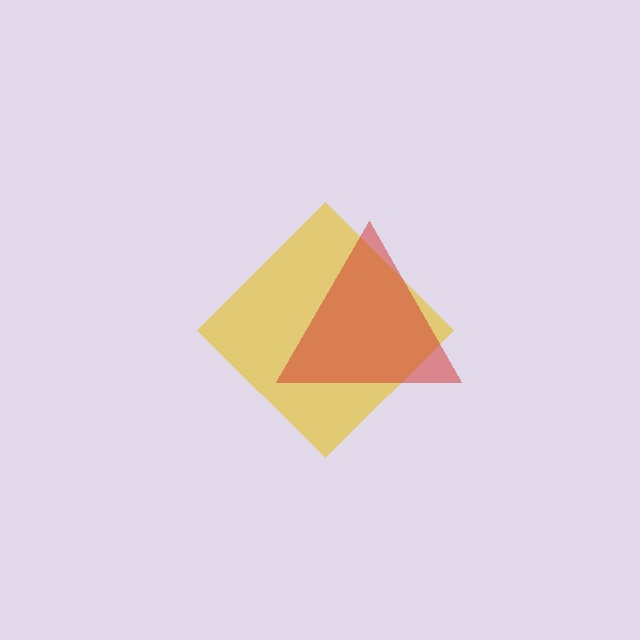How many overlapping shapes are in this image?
There are 2 overlapping shapes in the image.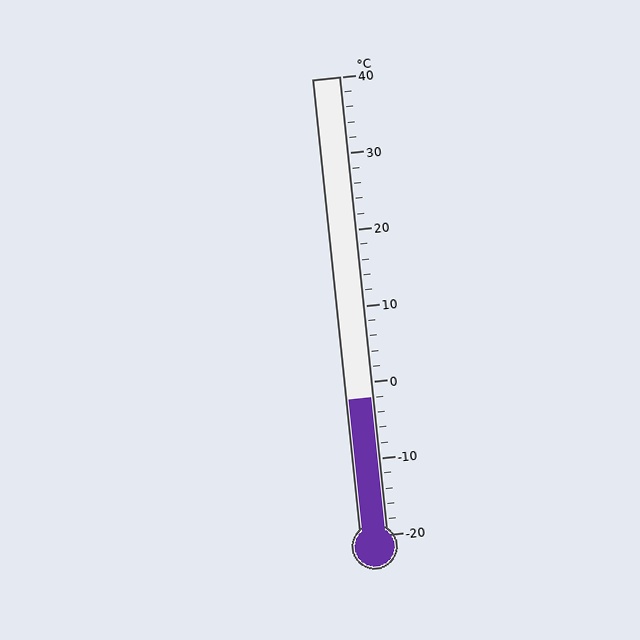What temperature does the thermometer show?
The thermometer shows approximately -2°C.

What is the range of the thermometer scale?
The thermometer scale ranges from -20°C to 40°C.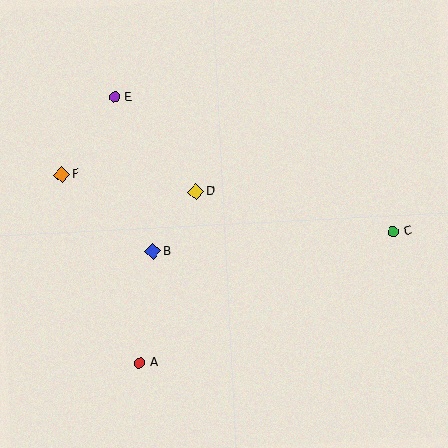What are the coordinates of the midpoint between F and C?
The midpoint between F and C is at (228, 203).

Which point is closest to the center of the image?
Point D at (196, 192) is closest to the center.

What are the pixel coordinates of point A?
Point A is at (140, 363).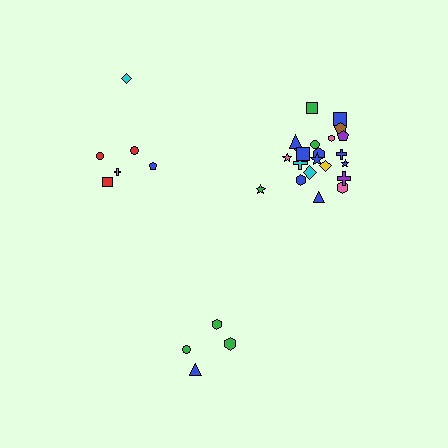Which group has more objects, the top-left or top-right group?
The top-right group.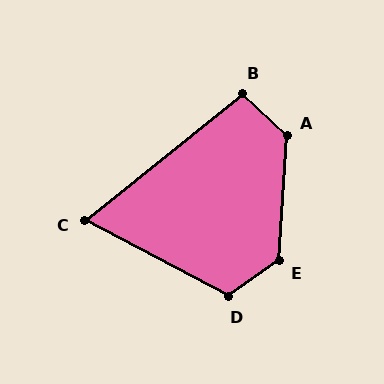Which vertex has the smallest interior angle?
C, at approximately 67 degrees.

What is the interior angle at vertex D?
Approximately 116 degrees (obtuse).